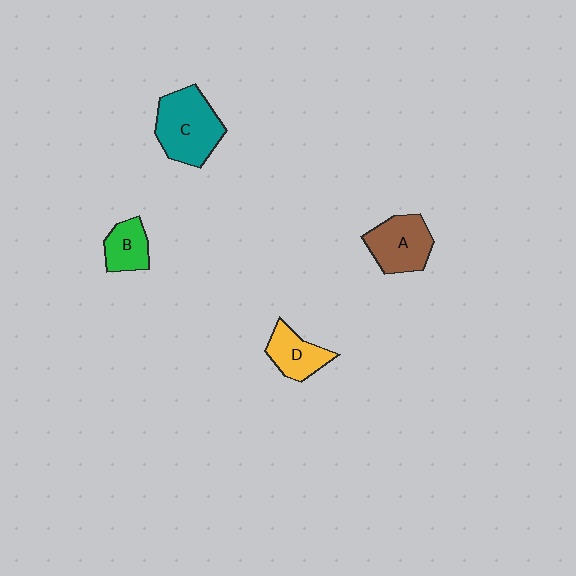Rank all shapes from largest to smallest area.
From largest to smallest: C (teal), A (brown), D (yellow), B (green).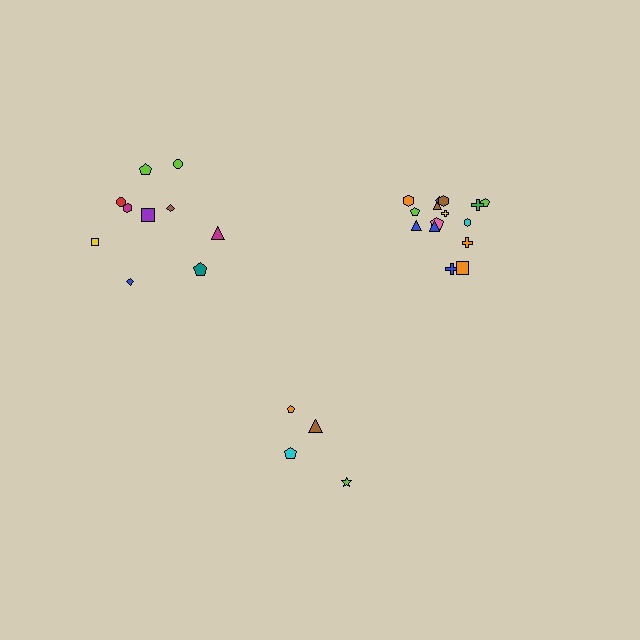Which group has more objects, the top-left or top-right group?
The top-right group.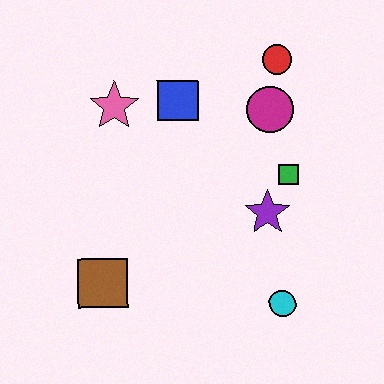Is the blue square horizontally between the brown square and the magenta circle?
Yes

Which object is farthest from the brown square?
The red circle is farthest from the brown square.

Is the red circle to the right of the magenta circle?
Yes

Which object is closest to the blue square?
The pink star is closest to the blue square.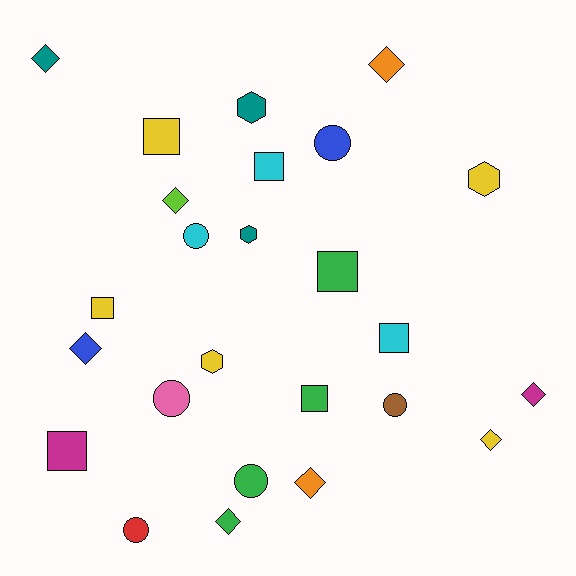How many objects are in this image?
There are 25 objects.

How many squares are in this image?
There are 7 squares.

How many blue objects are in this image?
There are 2 blue objects.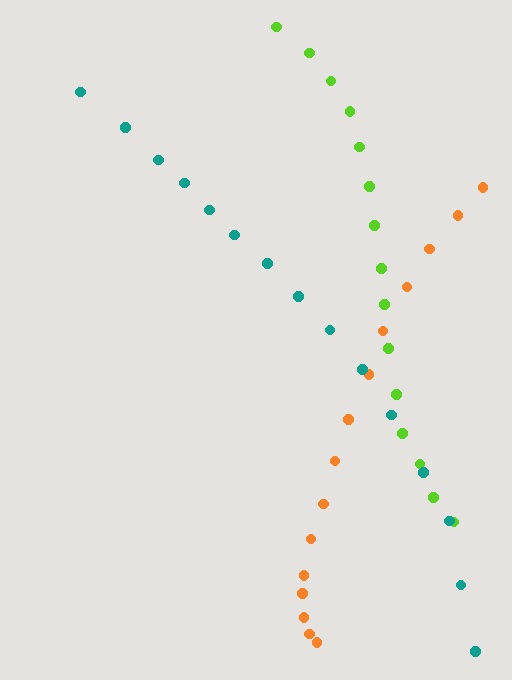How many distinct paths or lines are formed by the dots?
There are 3 distinct paths.